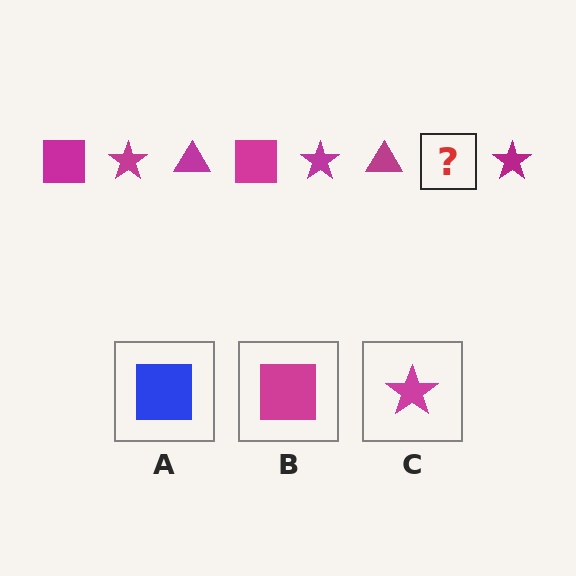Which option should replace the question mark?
Option B.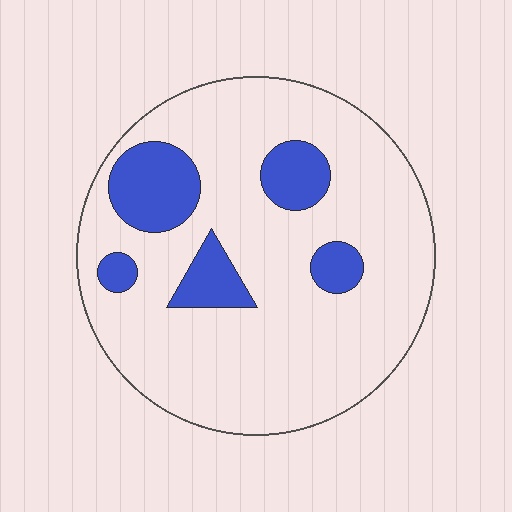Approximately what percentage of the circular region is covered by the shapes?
Approximately 20%.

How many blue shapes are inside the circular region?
5.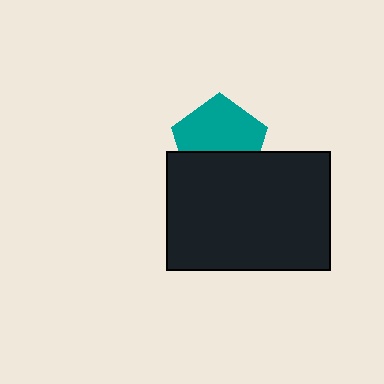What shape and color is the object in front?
The object in front is a black rectangle.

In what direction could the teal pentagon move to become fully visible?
The teal pentagon could move up. That would shift it out from behind the black rectangle entirely.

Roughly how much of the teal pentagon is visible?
About half of it is visible (roughly 62%).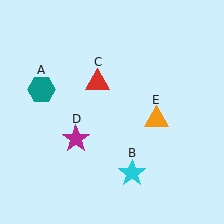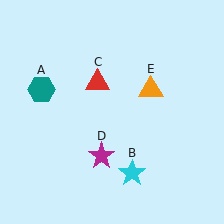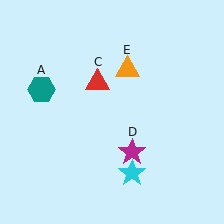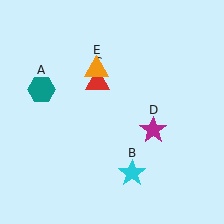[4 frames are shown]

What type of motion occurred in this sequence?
The magenta star (object D), orange triangle (object E) rotated counterclockwise around the center of the scene.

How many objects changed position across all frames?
2 objects changed position: magenta star (object D), orange triangle (object E).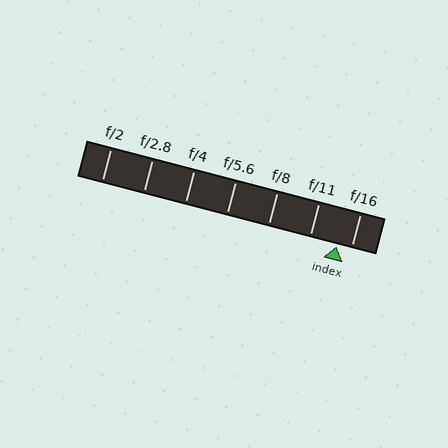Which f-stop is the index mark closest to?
The index mark is closest to f/16.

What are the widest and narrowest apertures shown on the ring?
The widest aperture shown is f/2 and the narrowest is f/16.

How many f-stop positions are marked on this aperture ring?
There are 7 f-stop positions marked.